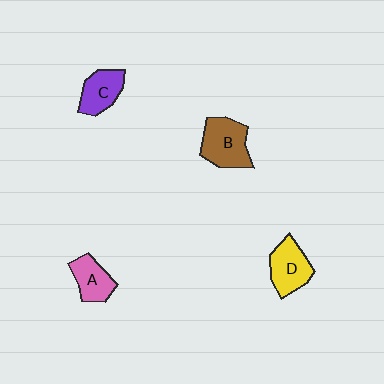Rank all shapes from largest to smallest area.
From largest to smallest: B (brown), D (yellow), C (purple), A (pink).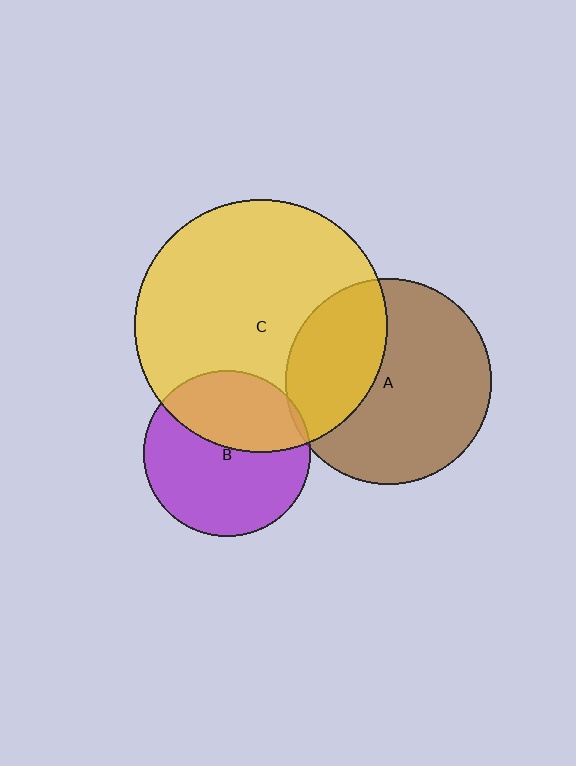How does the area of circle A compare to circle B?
Approximately 1.5 times.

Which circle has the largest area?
Circle C (yellow).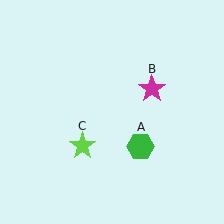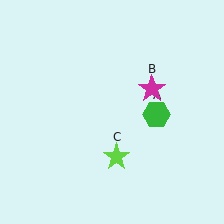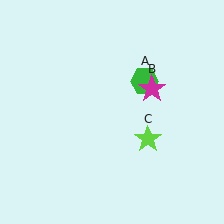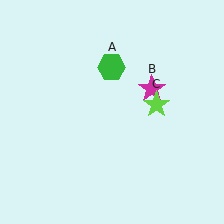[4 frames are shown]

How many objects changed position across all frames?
2 objects changed position: green hexagon (object A), lime star (object C).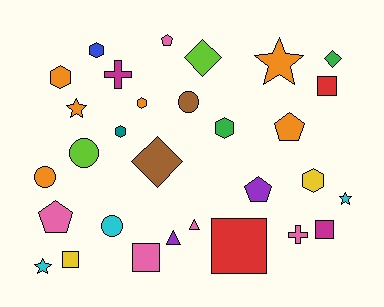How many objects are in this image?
There are 30 objects.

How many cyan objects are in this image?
There are 3 cyan objects.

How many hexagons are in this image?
There are 6 hexagons.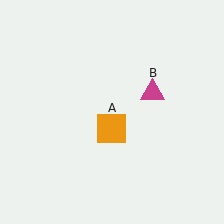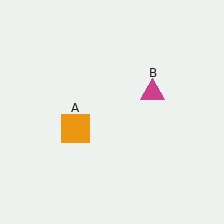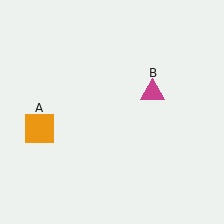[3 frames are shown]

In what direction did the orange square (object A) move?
The orange square (object A) moved left.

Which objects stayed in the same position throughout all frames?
Magenta triangle (object B) remained stationary.